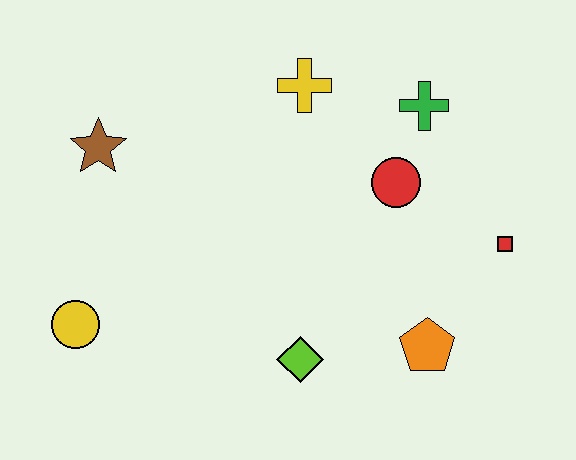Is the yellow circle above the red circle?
No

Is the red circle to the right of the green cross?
No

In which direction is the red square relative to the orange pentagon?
The red square is above the orange pentagon.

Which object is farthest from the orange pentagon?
The brown star is farthest from the orange pentagon.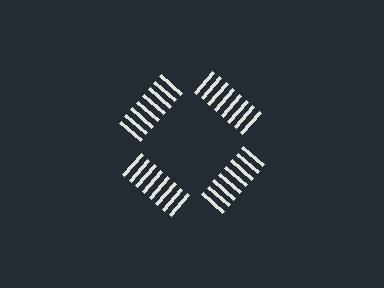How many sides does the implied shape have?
4 sides — the line-ends trace a square.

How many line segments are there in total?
32 — 8 along each of the 4 edges.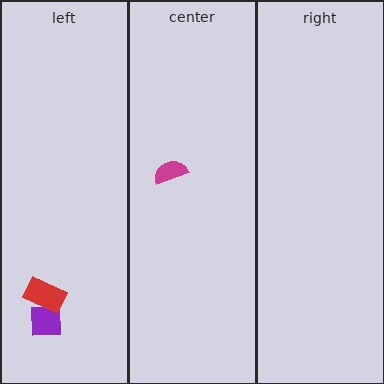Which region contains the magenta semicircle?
The center region.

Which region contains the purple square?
The left region.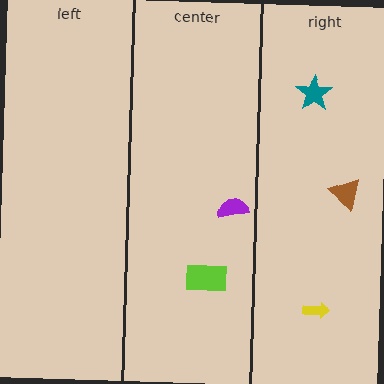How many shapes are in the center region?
2.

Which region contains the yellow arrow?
The right region.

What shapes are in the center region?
The purple semicircle, the lime rectangle.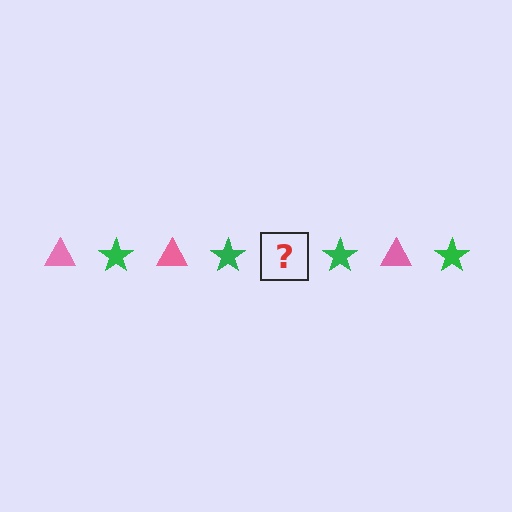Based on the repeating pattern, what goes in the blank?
The blank should be a pink triangle.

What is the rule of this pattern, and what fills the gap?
The rule is that the pattern alternates between pink triangle and green star. The gap should be filled with a pink triangle.